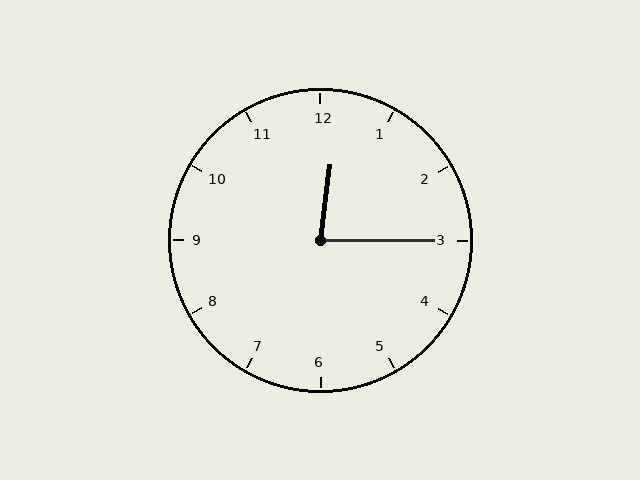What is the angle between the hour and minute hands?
Approximately 82 degrees.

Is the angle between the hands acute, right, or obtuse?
It is acute.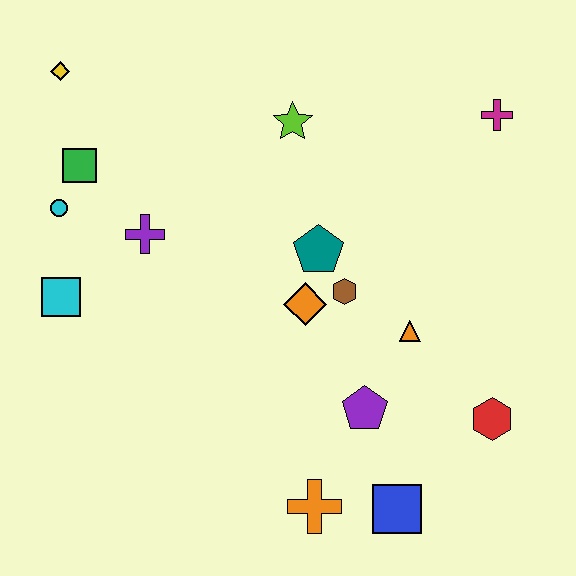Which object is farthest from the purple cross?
The red hexagon is farthest from the purple cross.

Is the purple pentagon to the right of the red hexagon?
No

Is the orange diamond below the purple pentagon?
No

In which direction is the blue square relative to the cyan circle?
The blue square is to the right of the cyan circle.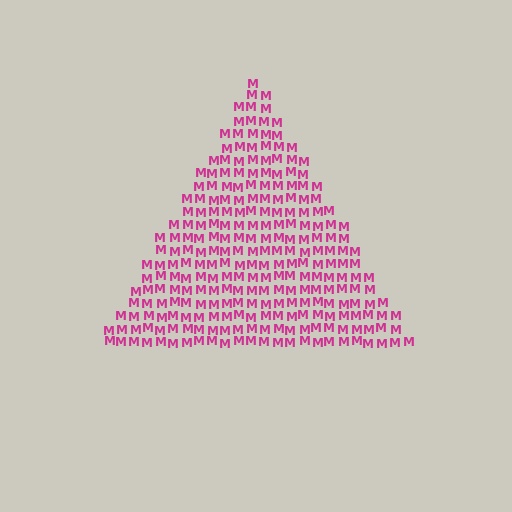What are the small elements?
The small elements are letter M's.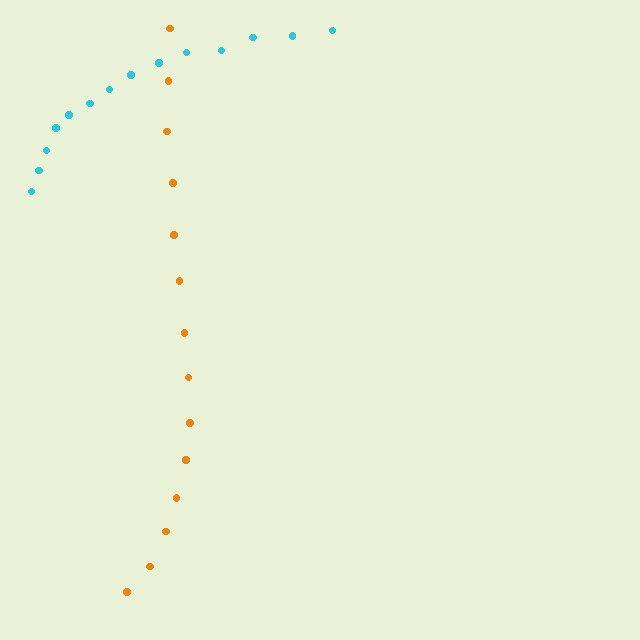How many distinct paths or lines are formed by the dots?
There are 2 distinct paths.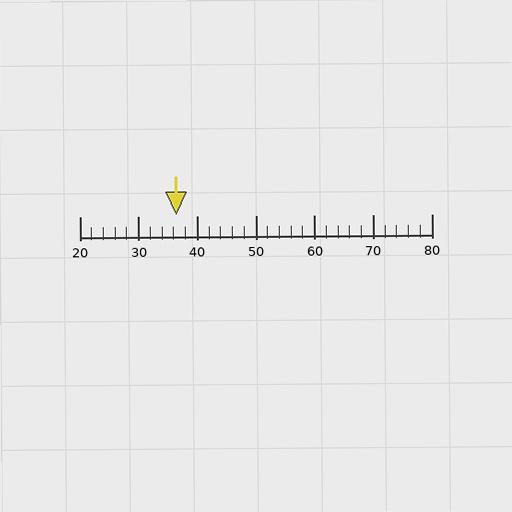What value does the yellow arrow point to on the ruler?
The yellow arrow points to approximately 36.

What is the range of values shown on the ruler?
The ruler shows values from 20 to 80.